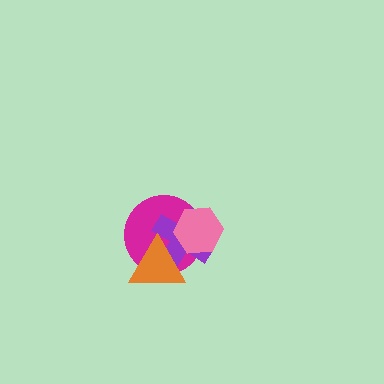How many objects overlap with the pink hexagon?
2 objects overlap with the pink hexagon.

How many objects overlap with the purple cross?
3 objects overlap with the purple cross.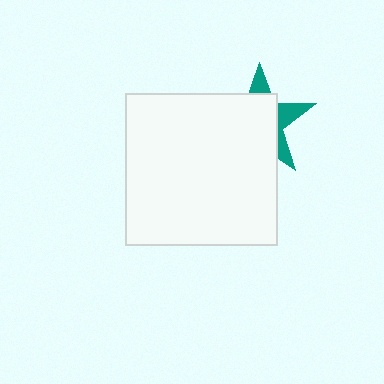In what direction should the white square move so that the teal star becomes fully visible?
The white square should move toward the lower-left. That is the shortest direction to clear the overlap and leave the teal star fully visible.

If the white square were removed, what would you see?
You would see the complete teal star.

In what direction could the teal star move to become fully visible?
The teal star could move toward the upper-right. That would shift it out from behind the white square entirely.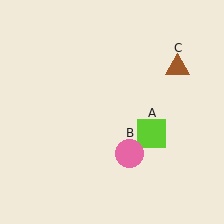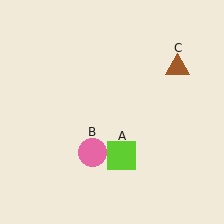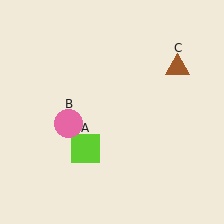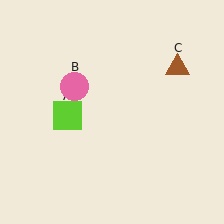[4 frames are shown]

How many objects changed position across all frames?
2 objects changed position: lime square (object A), pink circle (object B).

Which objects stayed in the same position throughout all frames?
Brown triangle (object C) remained stationary.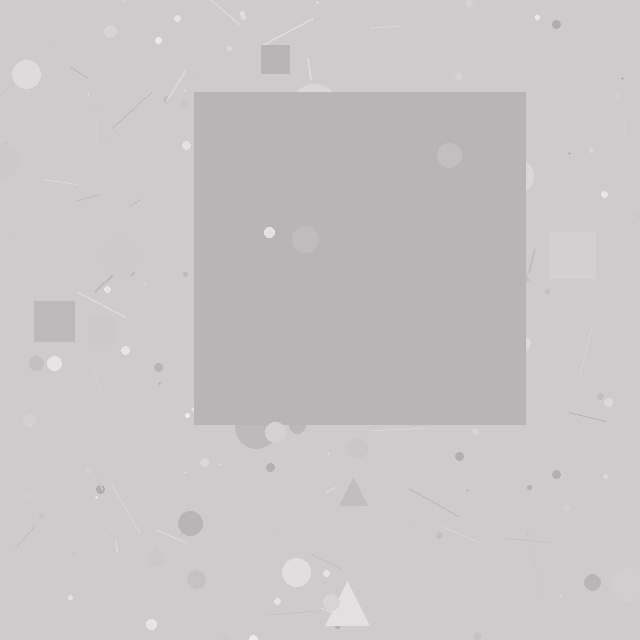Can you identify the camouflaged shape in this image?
The camouflaged shape is a square.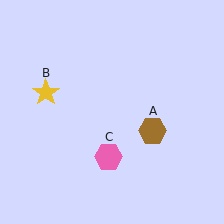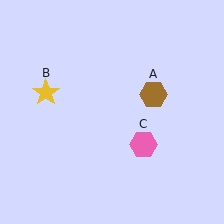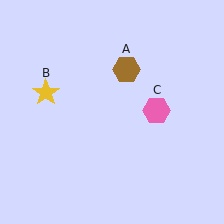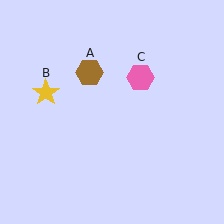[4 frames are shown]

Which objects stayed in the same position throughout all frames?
Yellow star (object B) remained stationary.